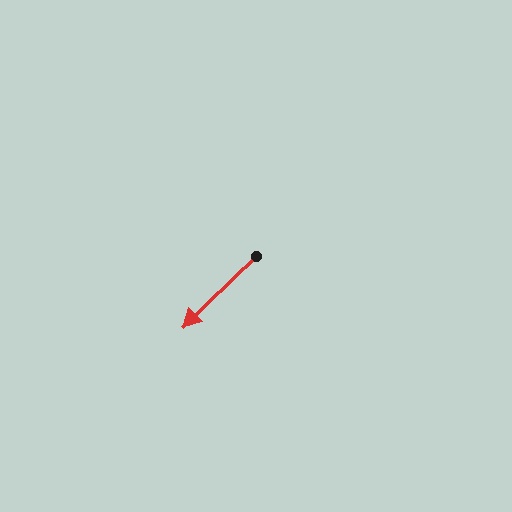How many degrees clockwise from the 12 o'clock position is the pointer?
Approximately 226 degrees.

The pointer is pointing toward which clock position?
Roughly 8 o'clock.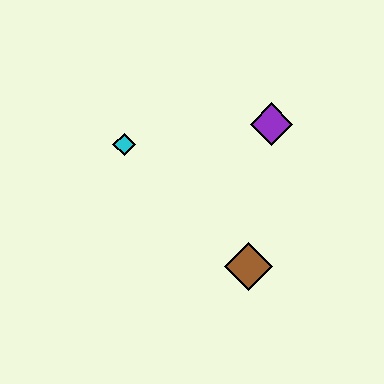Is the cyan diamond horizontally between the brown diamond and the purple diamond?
No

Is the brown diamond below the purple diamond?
Yes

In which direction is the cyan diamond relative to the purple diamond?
The cyan diamond is to the left of the purple diamond.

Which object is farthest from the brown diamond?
The cyan diamond is farthest from the brown diamond.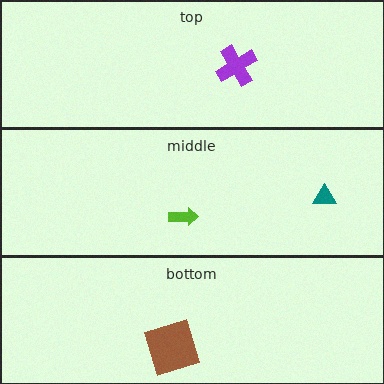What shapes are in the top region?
The purple cross.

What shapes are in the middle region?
The teal triangle, the lime arrow.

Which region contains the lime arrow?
The middle region.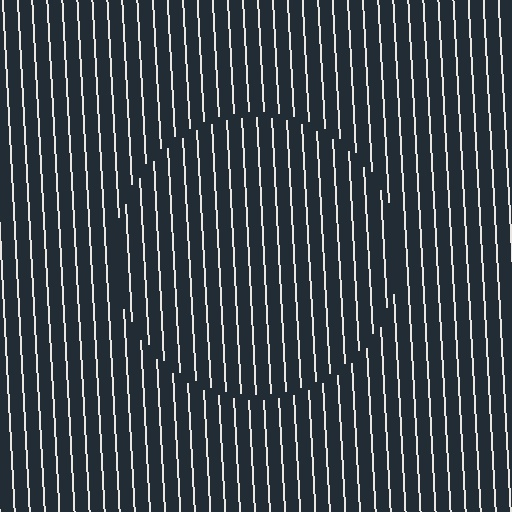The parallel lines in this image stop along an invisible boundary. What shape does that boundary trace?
An illusory circle. The interior of the shape contains the same grating, shifted by half a period — the contour is defined by the phase discontinuity where line-ends from the inner and outer gratings abut.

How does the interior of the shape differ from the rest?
The interior of the shape contains the same grating, shifted by half a period — the contour is defined by the phase discontinuity where line-ends from the inner and outer gratings abut.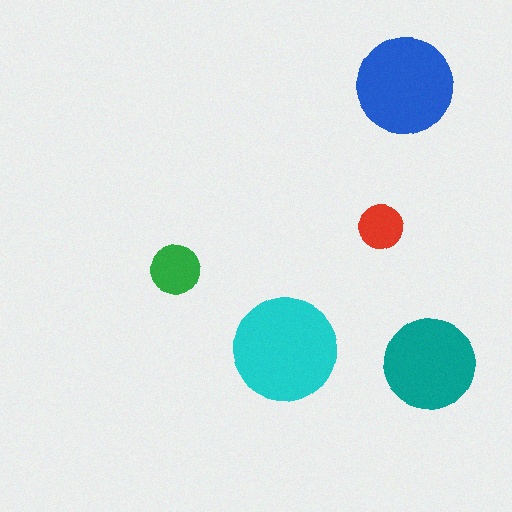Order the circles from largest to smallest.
the cyan one, the blue one, the teal one, the green one, the red one.